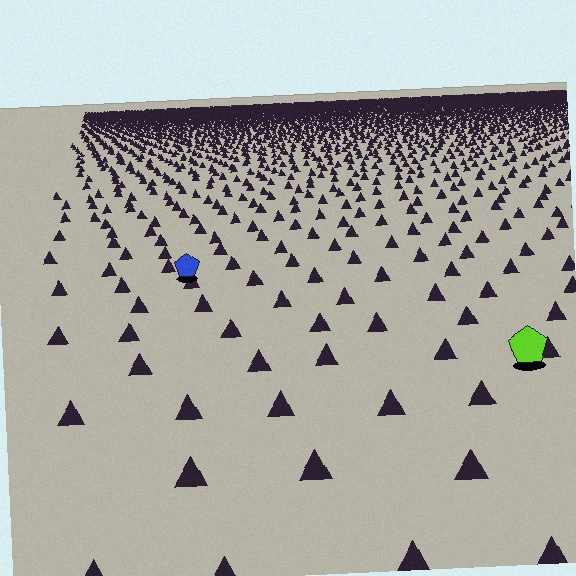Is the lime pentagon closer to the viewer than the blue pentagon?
Yes. The lime pentagon is closer — you can tell from the texture gradient: the ground texture is coarser near it.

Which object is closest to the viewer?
The lime pentagon is closest. The texture marks near it are larger and more spread out.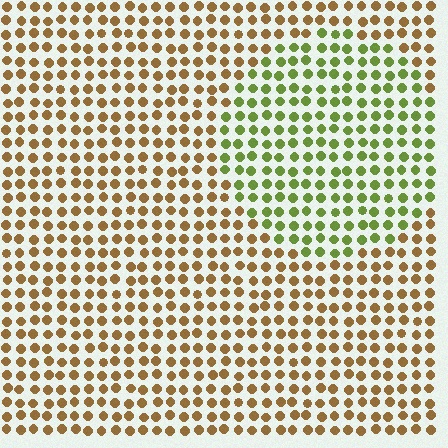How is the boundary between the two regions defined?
The boundary is defined purely by a slight shift in hue (about 54 degrees). Spacing, size, and orientation are identical on both sides.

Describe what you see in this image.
The image is filled with small brown elements in a uniform arrangement. A circle-shaped region is visible where the elements are tinted to a slightly different hue, forming a subtle color boundary.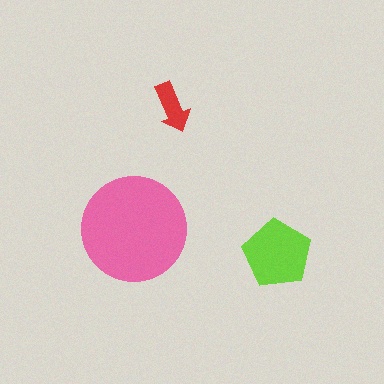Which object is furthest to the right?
The lime pentagon is rightmost.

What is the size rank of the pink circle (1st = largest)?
1st.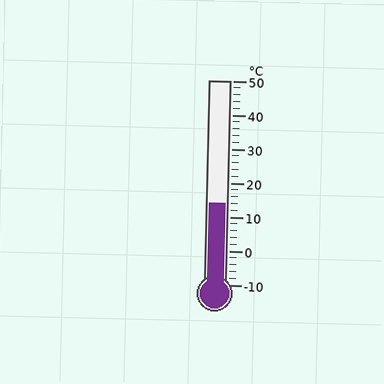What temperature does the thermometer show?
The thermometer shows approximately 14°C.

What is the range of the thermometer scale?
The thermometer scale ranges from -10°C to 50°C.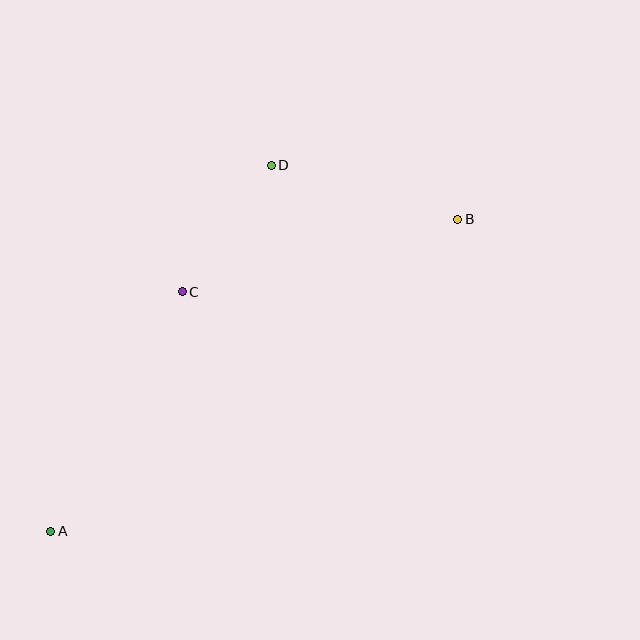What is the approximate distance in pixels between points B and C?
The distance between B and C is approximately 285 pixels.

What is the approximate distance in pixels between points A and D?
The distance between A and D is approximately 427 pixels.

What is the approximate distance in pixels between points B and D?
The distance between B and D is approximately 194 pixels.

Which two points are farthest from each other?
Points A and B are farthest from each other.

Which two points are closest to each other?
Points C and D are closest to each other.